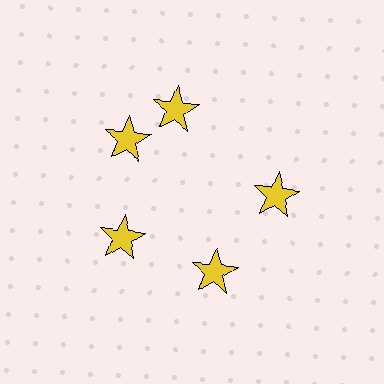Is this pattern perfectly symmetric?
No. The 5 yellow stars are arranged in a ring, but one element near the 1 o'clock position is rotated out of alignment along the ring, breaking the 5-fold rotational symmetry.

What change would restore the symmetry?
The symmetry would be restored by rotating it back into even spacing with its neighbors so that all 5 stars sit at equal angles and equal distance from the center.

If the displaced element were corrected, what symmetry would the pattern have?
It would have 5-fold rotational symmetry — the pattern would map onto itself every 72 degrees.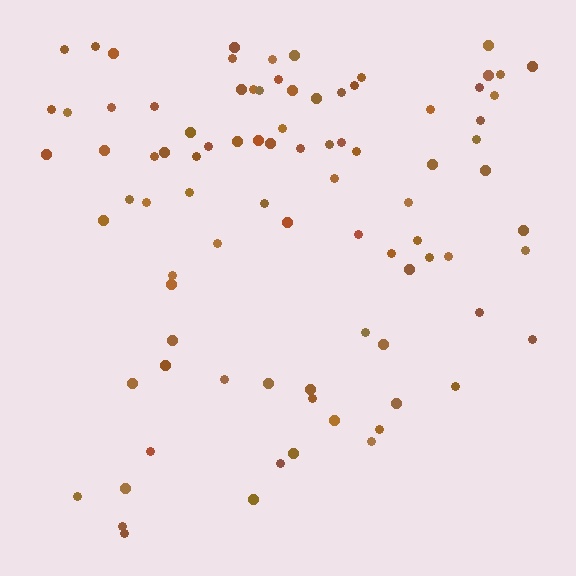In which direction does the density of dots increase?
From bottom to top, with the top side densest.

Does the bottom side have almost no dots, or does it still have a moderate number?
Still a moderate number, just noticeably fewer than the top.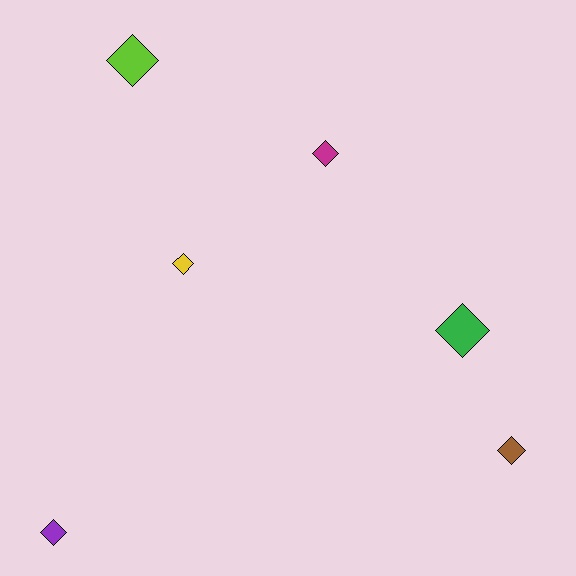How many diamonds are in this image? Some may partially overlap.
There are 6 diamonds.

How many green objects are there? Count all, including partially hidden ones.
There is 1 green object.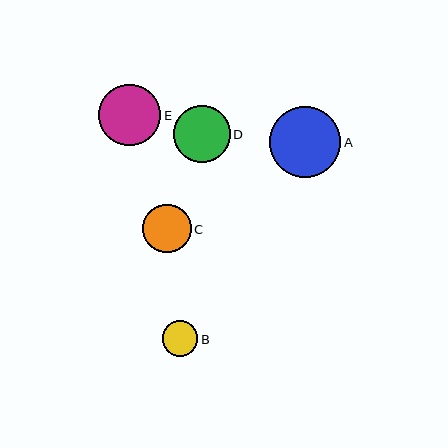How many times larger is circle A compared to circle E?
Circle A is approximately 1.2 times the size of circle E.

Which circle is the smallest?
Circle B is the smallest with a size of approximately 36 pixels.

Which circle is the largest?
Circle A is the largest with a size of approximately 72 pixels.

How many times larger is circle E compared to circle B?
Circle E is approximately 1.7 times the size of circle B.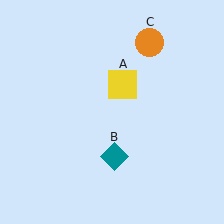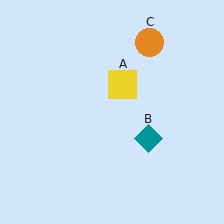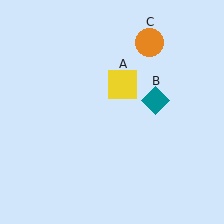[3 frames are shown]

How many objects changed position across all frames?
1 object changed position: teal diamond (object B).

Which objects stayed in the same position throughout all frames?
Yellow square (object A) and orange circle (object C) remained stationary.